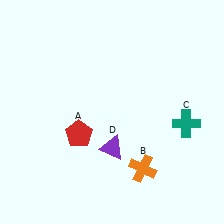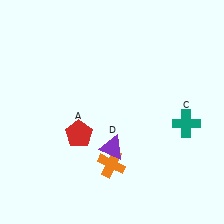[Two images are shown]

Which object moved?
The orange cross (B) moved left.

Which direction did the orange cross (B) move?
The orange cross (B) moved left.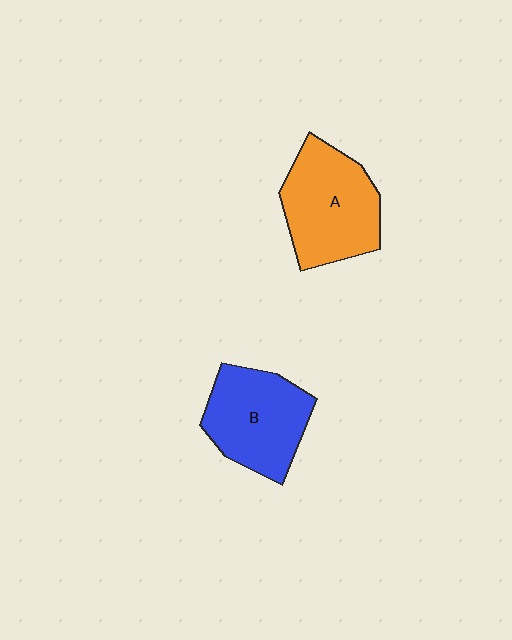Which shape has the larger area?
Shape A (orange).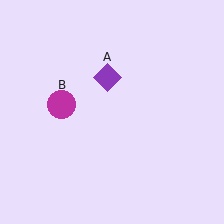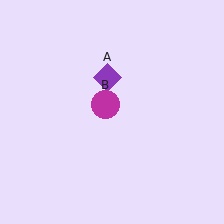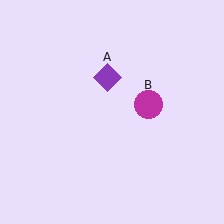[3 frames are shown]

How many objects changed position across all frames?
1 object changed position: magenta circle (object B).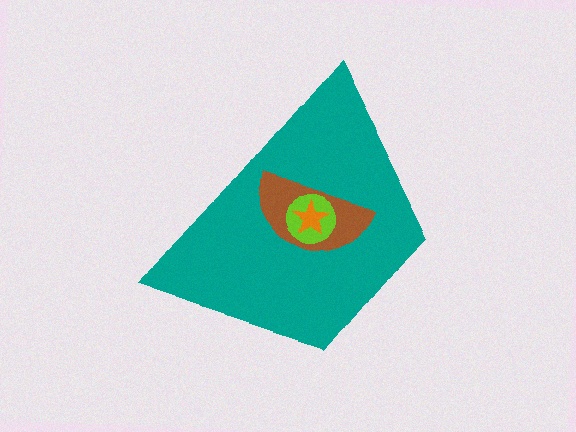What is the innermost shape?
The orange star.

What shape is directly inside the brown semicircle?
The lime circle.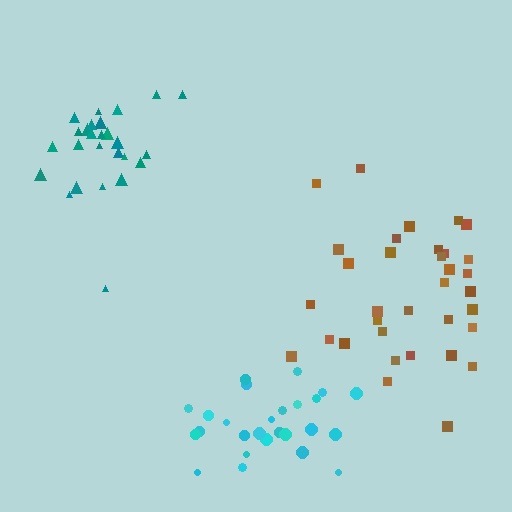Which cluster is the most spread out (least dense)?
Brown.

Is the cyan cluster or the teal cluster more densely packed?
Cyan.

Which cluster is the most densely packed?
Cyan.